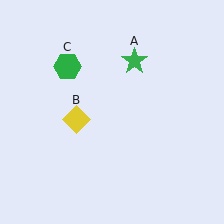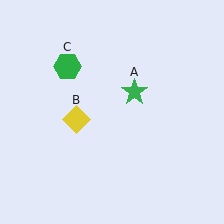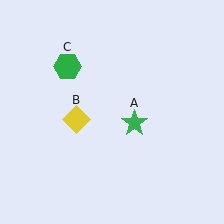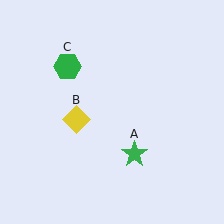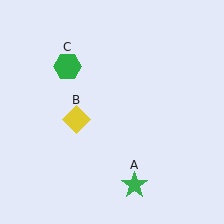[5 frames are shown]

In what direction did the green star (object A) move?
The green star (object A) moved down.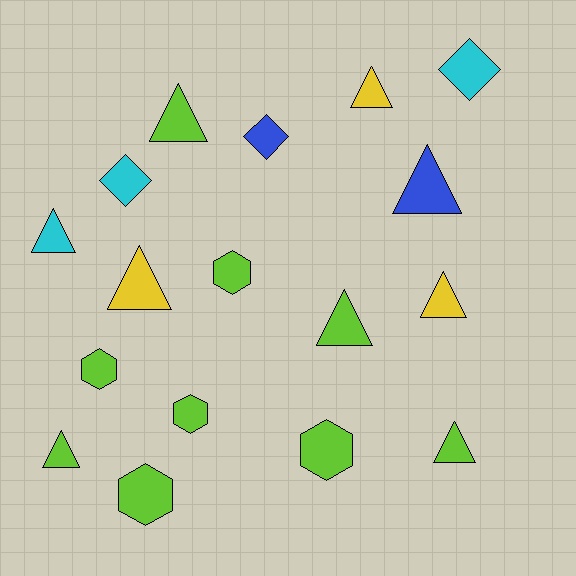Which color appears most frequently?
Lime, with 9 objects.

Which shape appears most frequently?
Triangle, with 9 objects.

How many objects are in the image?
There are 17 objects.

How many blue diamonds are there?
There is 1 blue diamond.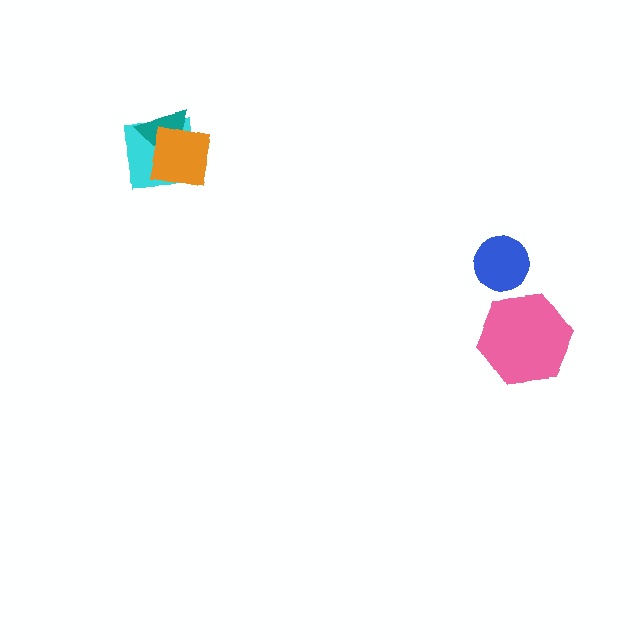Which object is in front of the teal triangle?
The orange square is in front of the teal triangle.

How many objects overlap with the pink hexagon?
0 objects overlap with the pink hexagon.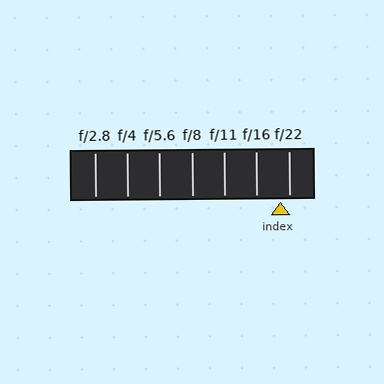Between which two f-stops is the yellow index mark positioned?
The index mark is between f/16 and f/22.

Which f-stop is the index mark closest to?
The index mark is closest to f/22.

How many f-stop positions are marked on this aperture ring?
There are 7 f-stop positions marked.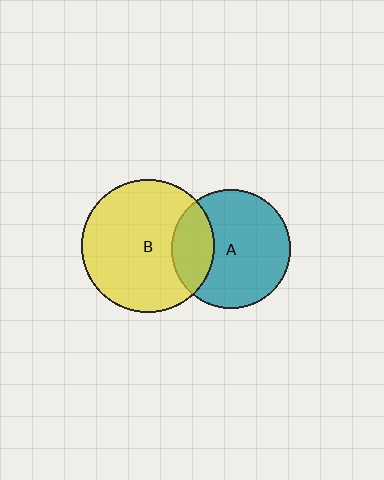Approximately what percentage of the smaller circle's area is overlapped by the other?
Approximately 25%.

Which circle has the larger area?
Circle B (yellow).